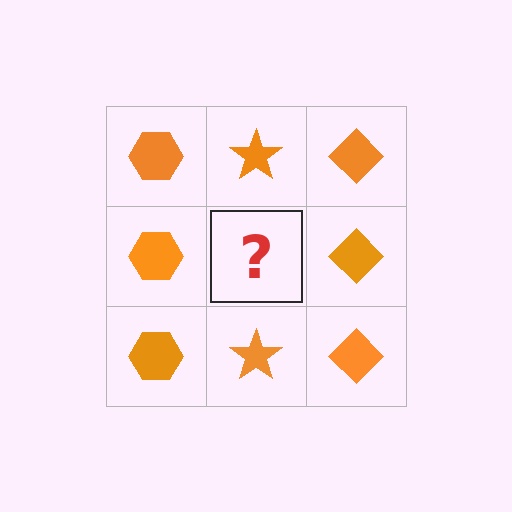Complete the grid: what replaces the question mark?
The question mark should be replaced with an orange star.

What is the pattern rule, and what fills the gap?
The rule is that each column has a consistent shape. The gap should be filled with an orange star.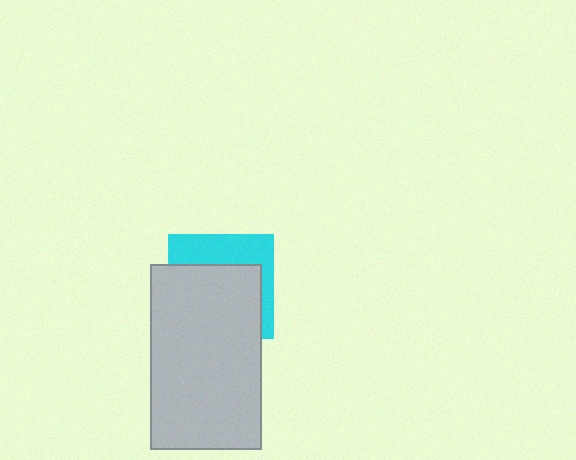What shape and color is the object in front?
The object in front is a light gray rectangle.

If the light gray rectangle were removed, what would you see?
You would see the complete cyan square.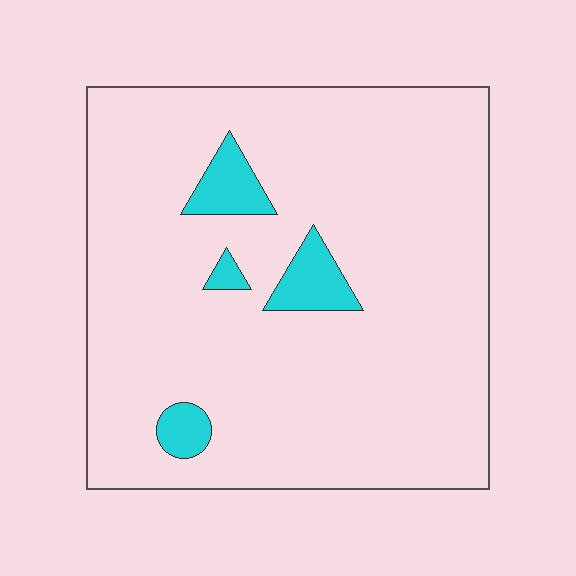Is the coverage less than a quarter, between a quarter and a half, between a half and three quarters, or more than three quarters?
Less than a quarter.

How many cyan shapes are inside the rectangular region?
4.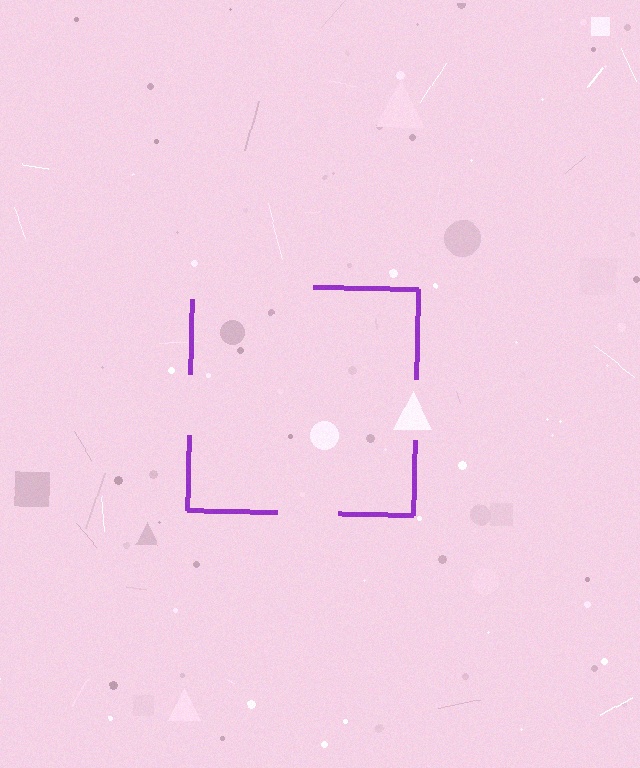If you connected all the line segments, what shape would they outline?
They would outline a square.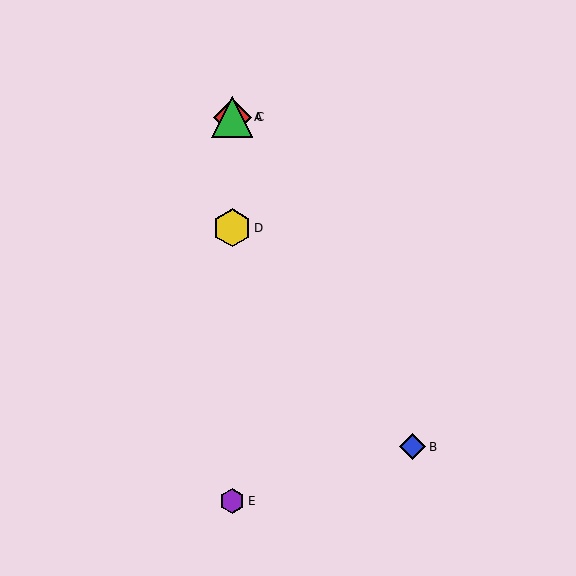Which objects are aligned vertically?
Objects A, C, D, E are aligned vertically.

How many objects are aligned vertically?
4 objects (A, C, D, E) are aligned vertically.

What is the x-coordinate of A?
Object A is at x≈232.